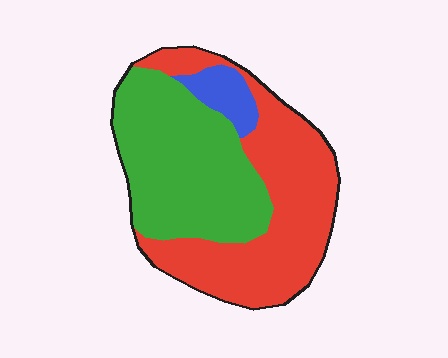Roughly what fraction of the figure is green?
Green covers around 45% of the figure.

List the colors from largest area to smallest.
From largest to smallest: red, green, blue.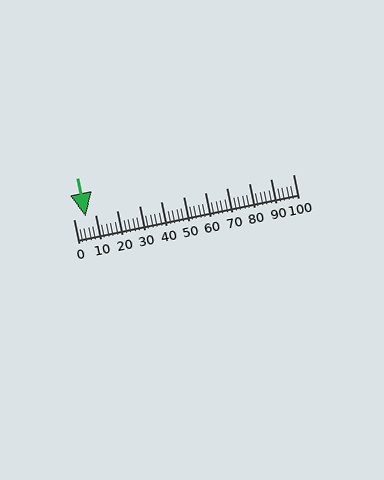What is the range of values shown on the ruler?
The ruler shows values from 0 to 100.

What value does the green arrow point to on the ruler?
The green arrow points to approximately 5.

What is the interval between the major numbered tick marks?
The major tick marks are spaced 10 units apart.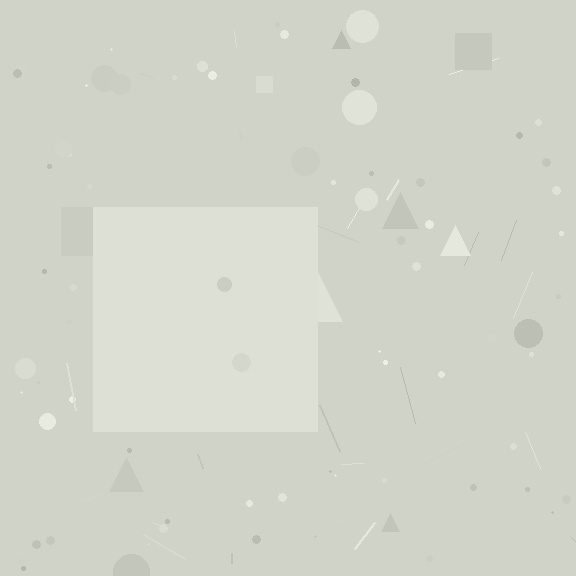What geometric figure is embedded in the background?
A square is embedded in the background.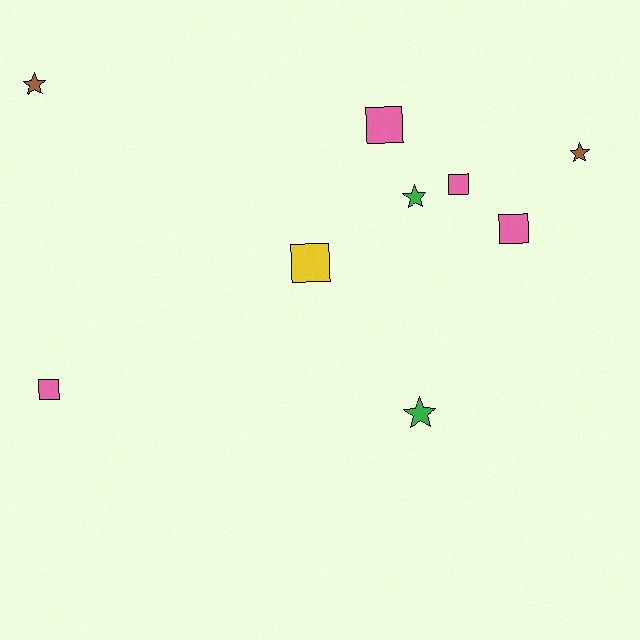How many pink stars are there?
There are no pink stars.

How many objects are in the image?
There are 9 objects.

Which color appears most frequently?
Pink, with 4 objects.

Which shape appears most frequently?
Square, with 5 objects.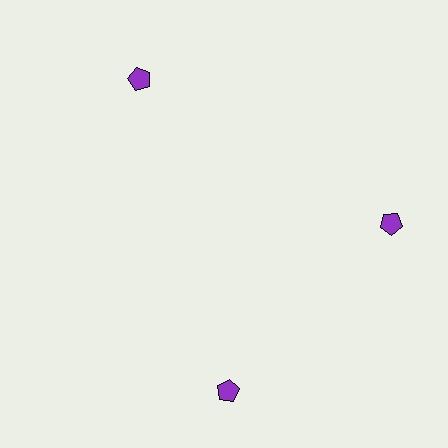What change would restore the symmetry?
The symmetry would be restored by rotating it back into even spacing with its neighbors so that all 3 pentagons sit at equal angles and equal distance from the center.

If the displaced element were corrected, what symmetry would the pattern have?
It would have 3-fold rotational symmetry — the pattern would map onto itself every 120 degrees.